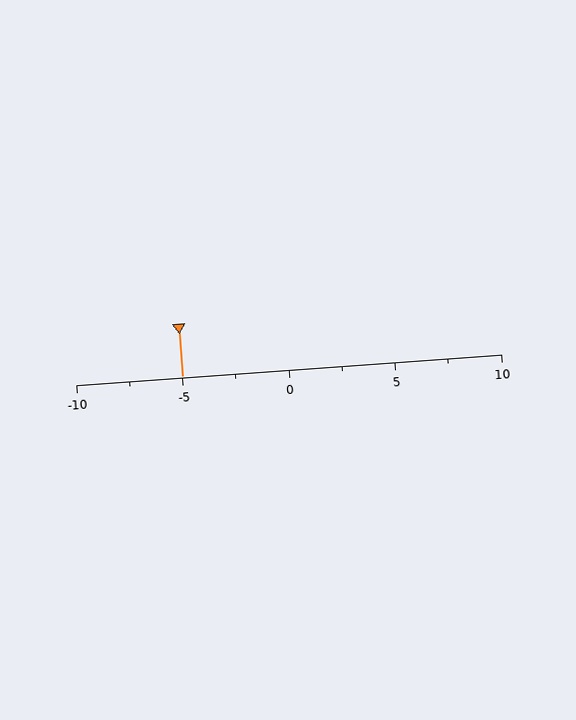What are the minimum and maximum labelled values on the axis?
The axis runs from -10 to 10.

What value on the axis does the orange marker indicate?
The marker indicates approximately -5.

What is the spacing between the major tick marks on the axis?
The major ticks are spaced 5 apart.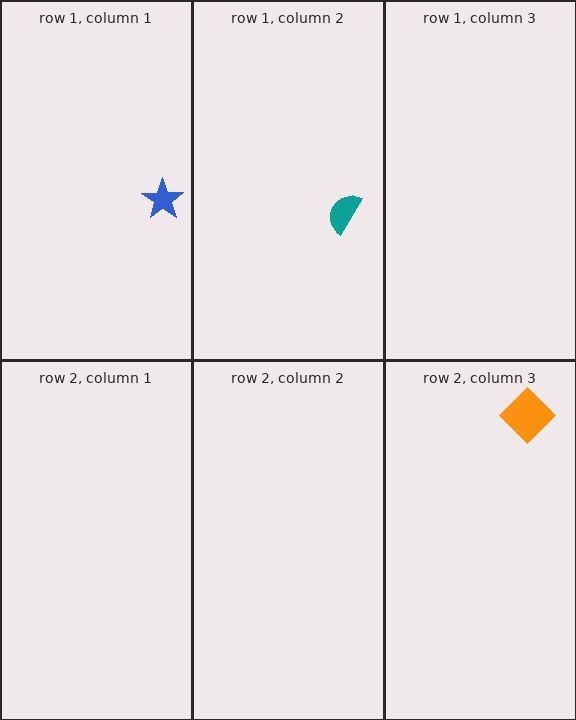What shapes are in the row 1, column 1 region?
The blue star.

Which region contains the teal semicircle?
The row 1, column 2 region.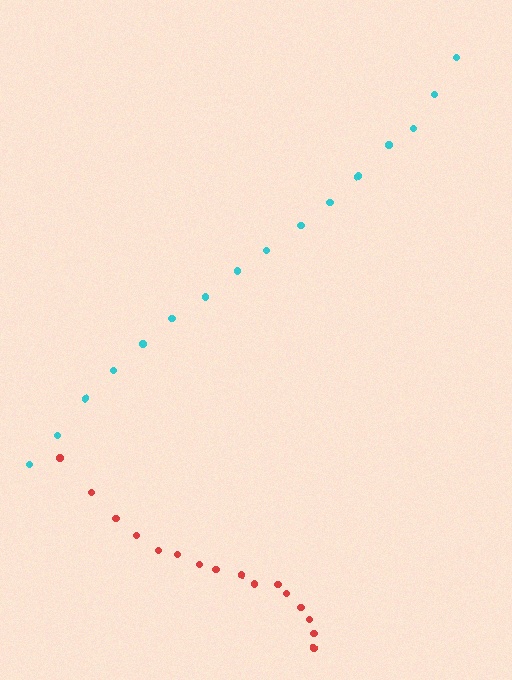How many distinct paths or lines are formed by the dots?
There are 2 distinct paths.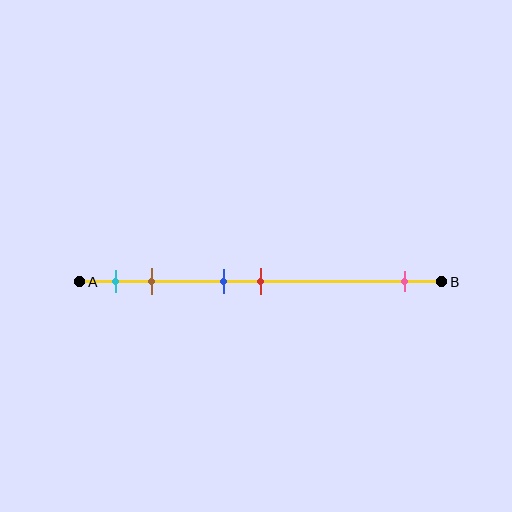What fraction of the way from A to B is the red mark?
The red mark is approximately 50% (0.5) of the way from A to B.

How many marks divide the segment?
There are 5 marks dividing the segment.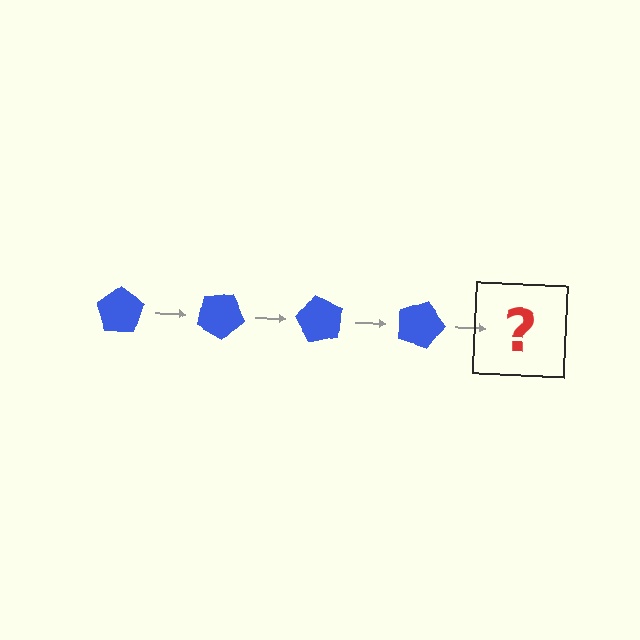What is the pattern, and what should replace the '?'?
The pattern is that the pentagon rotates 30 degrees each step. The '?' should be a blue pentagon rotated 120 degrees.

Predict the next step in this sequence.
The next step is a blue pentagon rotated 120 degrees.